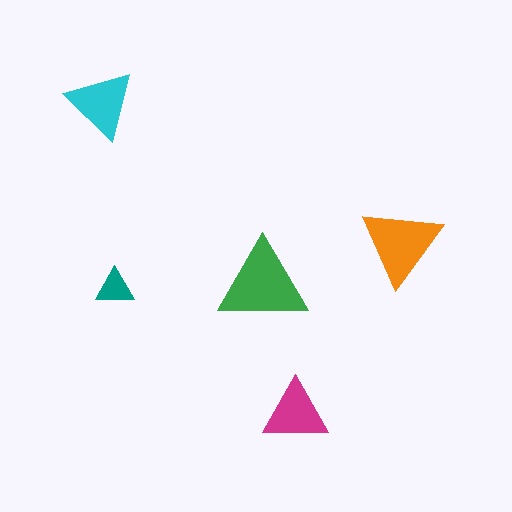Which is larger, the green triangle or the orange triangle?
The green one.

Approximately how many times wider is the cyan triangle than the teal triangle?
About 2 times wider.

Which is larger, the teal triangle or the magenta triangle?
The magenta one.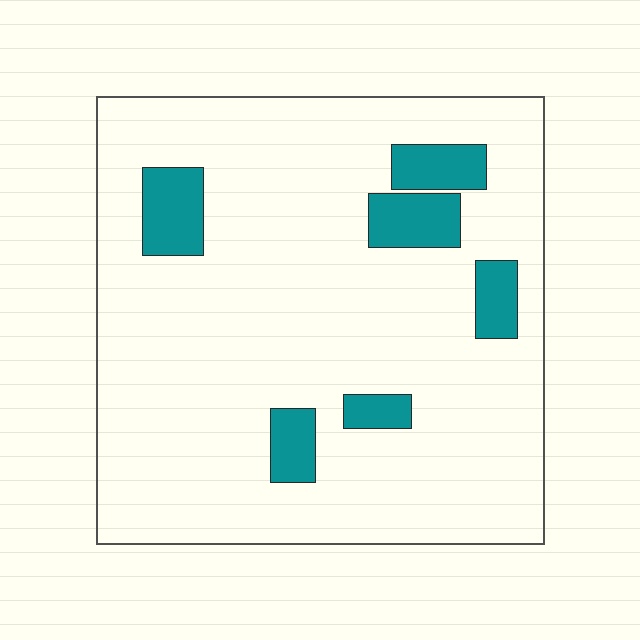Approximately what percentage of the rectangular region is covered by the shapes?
Approximately 10%.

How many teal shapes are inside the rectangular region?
6.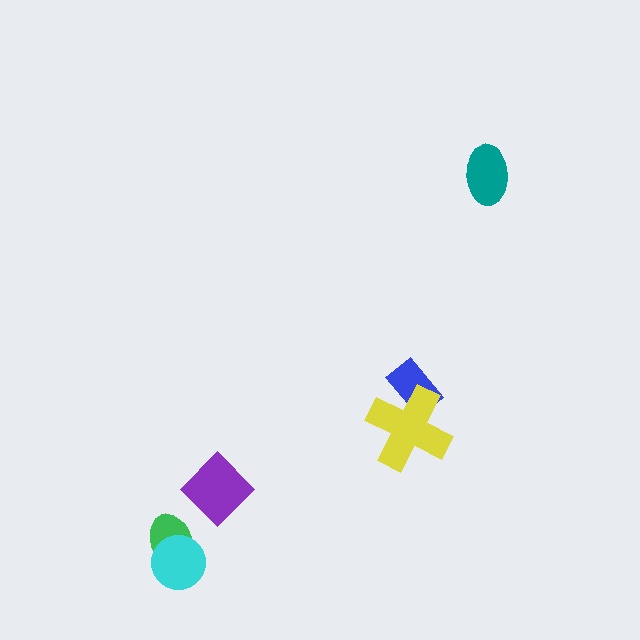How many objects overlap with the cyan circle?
1 object overlaps with the cyan circle.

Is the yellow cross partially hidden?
No, no other shape covers it.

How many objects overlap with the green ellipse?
1 object overlaps with the green ellipse.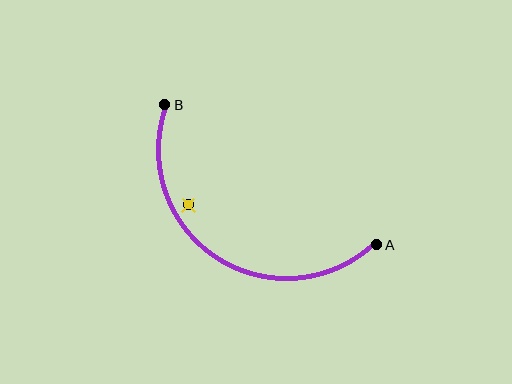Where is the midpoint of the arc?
The arc midpoint is the point on the curve farthest from the straight line joining A and B. It sits below that line.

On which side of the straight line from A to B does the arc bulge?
The arc bulges below the straight line connecting A and B.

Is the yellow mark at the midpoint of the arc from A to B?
No — the yellow mark does not lie on the arc at all. It sits slightly inside the curve.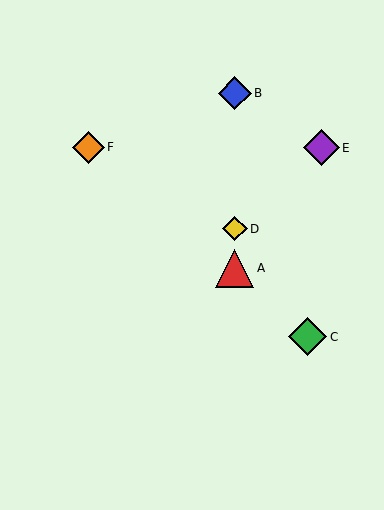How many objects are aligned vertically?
3 objects (A, B, D) are aligned vertically.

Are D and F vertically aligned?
No, D is at x≈235 and F is at x≈88.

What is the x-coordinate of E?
Object E is at x≈321.